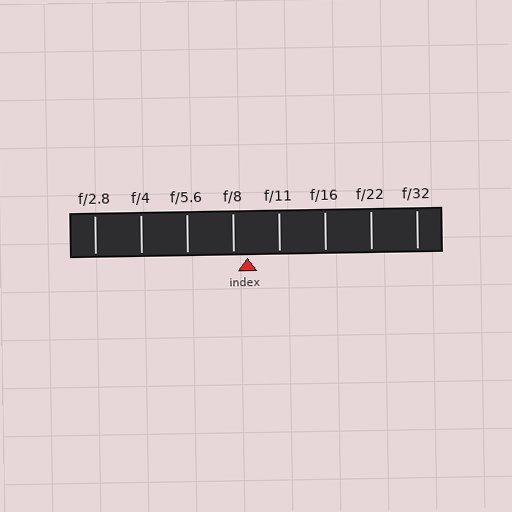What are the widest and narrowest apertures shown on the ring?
The widest aperture shown is f/2.8 and the narrowest is f/32.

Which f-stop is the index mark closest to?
The index mark is closest to f/8.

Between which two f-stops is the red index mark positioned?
The index mark is between f/8 and f/11.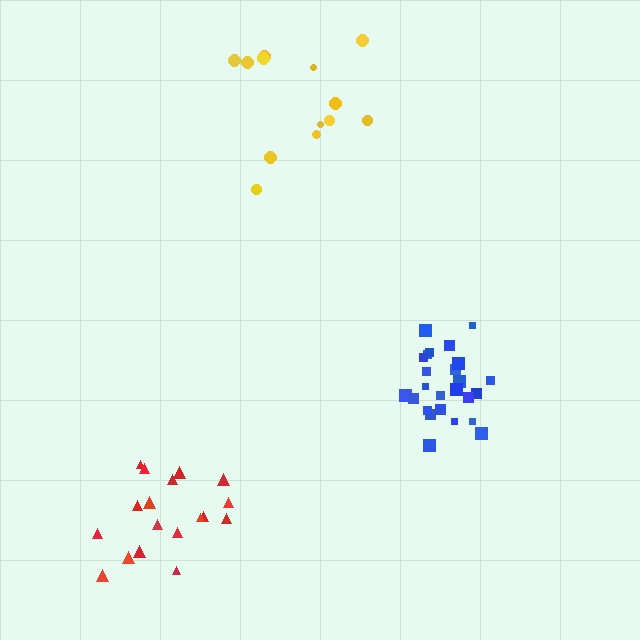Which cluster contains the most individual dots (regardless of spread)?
Blue (25).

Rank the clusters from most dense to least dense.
blue, red, yellow.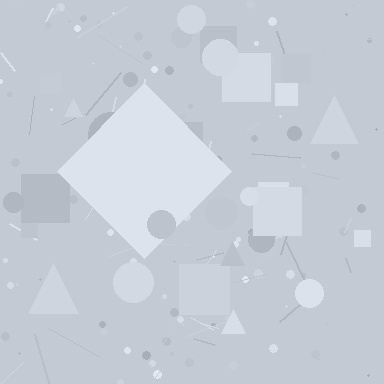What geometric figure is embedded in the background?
A diamond is embedded in the background.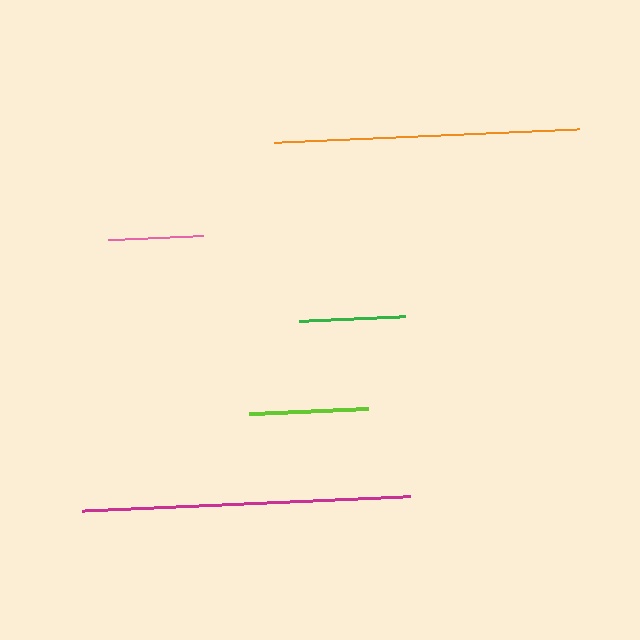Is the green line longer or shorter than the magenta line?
The magenta line is longer than the green line.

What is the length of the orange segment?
The orange segment is approximately 305 pixels long.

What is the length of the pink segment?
The pink segment is approximately 95 pixels long.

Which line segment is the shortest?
The pink line is the shortest at approximately 95 pixels.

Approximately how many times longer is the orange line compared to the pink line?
The orange line is approximately 3.2 times the length of the pink line.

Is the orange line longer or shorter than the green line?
The orange line is longer than the green line.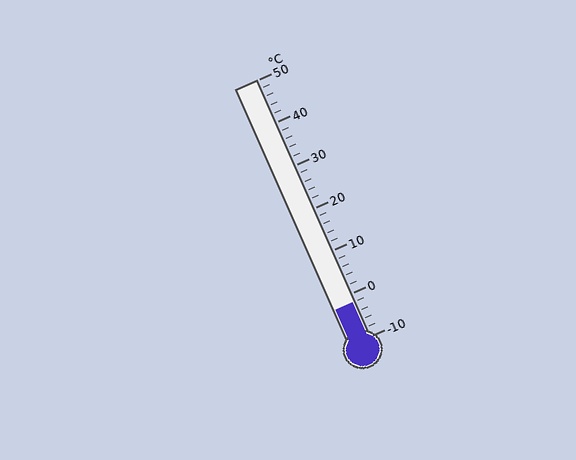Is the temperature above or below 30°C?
The temperature is below 30°C.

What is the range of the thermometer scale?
The thermometer scale ranges from -10°C to 50°C.